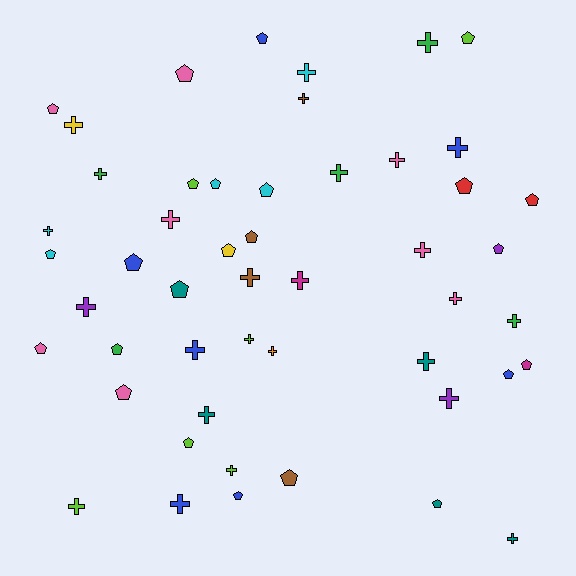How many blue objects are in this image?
There are 7 blue objects.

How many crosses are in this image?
There are 26 crosses.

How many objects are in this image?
There are 50 objects.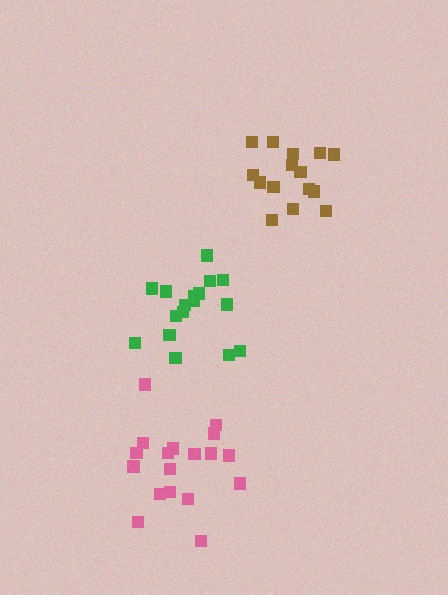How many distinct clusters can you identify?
There are 3 distinct clusters.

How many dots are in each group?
Group 1: 15 dots, Group 2: 17 dots, Group 3: 18 dots (50 total).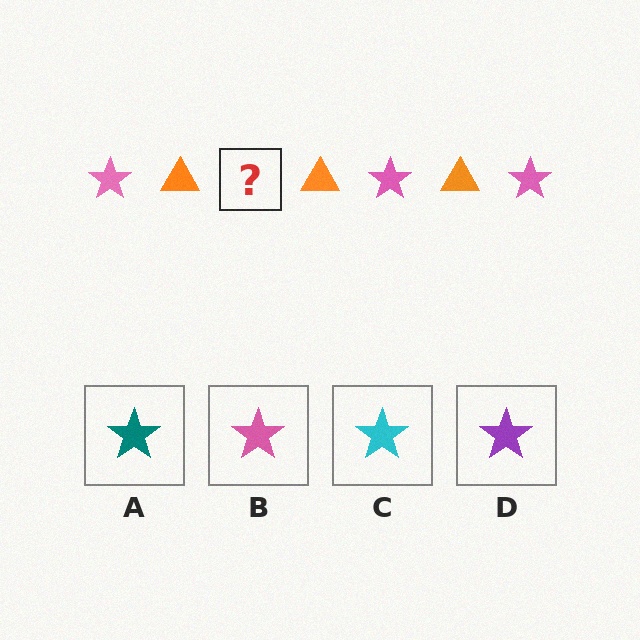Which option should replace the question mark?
Option B.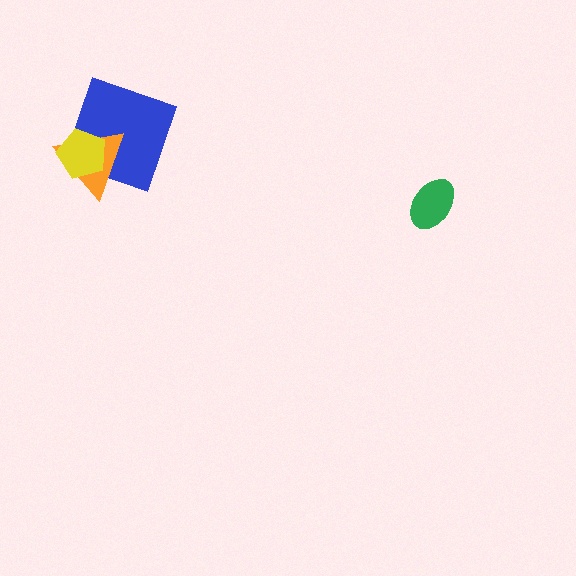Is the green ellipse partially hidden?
No, no other shape covers it.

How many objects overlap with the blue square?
2 objects overlap with the blue square.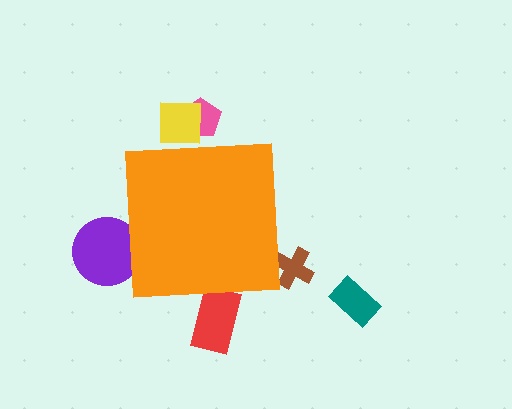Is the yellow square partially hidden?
Yes, the yellow square is partially hidden behind the orange square.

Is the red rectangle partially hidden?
Yes, the red rectangle is partially hidden behind the orange square.